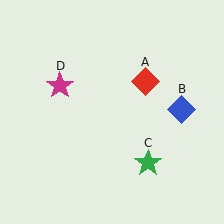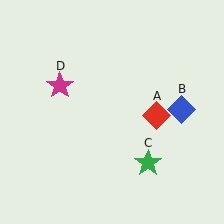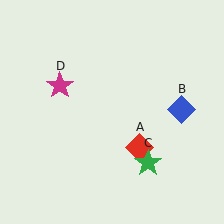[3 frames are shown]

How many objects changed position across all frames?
1 object changed position: red diamond (object A).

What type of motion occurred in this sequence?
The red diamond (object A) rotated clockwise around the center of the scene.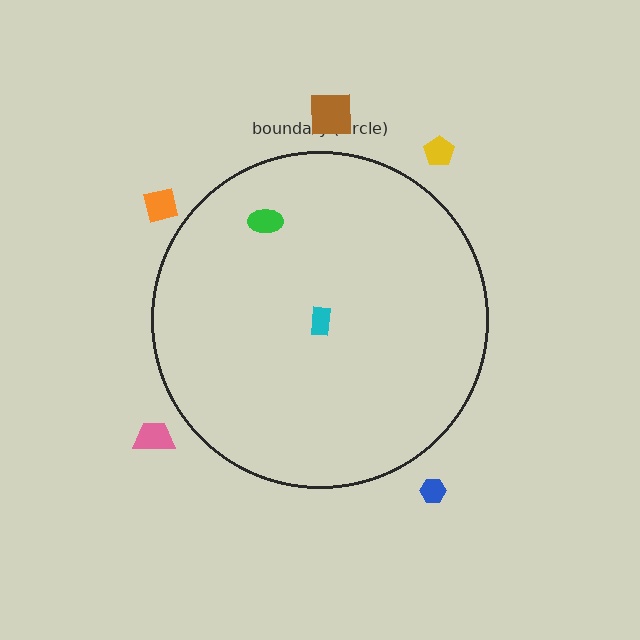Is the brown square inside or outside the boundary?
Outside.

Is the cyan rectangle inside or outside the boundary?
Inside.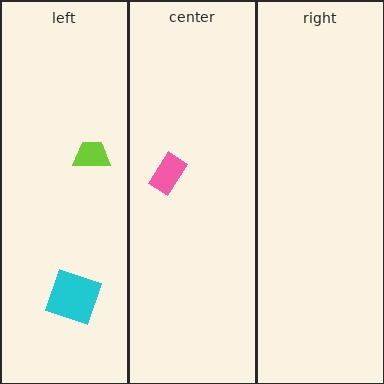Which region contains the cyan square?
The left region.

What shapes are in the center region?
The pink rectangle.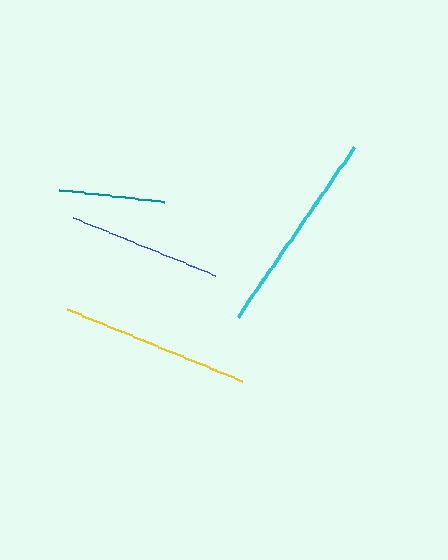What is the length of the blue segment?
The blue segment is approximately 153 pixels long.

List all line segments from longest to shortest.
From longest to shortest: cyan, yellow, blue, teal.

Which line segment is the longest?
The cyan line is the longest at approximately 205 pixels.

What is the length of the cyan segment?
The cyan segment is approximately 205 pixels long.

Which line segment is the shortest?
The teal line is the shortest at approximately 106 pixels.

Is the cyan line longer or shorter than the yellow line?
The cyan line is longer than the yellow line.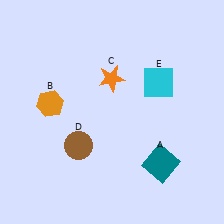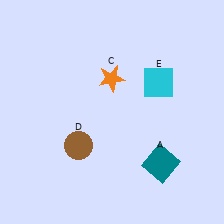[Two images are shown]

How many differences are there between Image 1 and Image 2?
There is 1 difference between the two images.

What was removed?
The orange hexagon (B) was removed in Image 2.